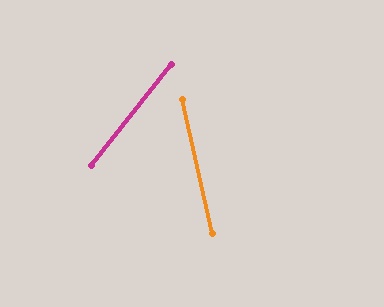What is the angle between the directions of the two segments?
Approximately 51 degrees.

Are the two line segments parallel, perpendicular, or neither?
Neither parallel nor perpendicular — they differ by about 51°.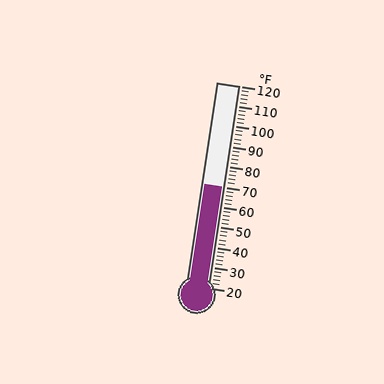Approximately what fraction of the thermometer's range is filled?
The thermometer is filled to approximately 50% of its range.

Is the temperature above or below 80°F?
The temperature is below 80°F.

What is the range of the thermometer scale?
The thermometer scale ranges from 20°F to 120°F.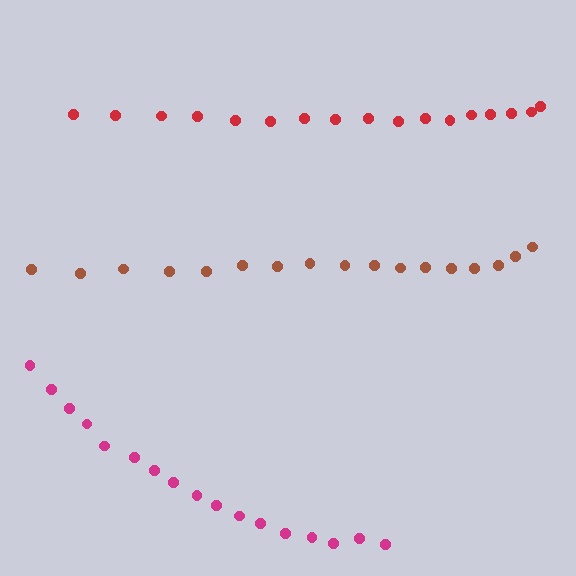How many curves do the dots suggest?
There are 3 distinct paths.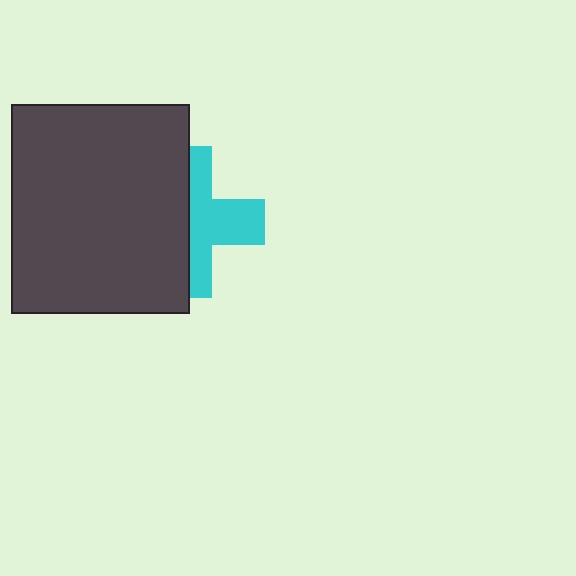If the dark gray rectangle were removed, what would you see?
You would see the complete cyan cross.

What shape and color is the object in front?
The object in front is a dark gray rectangle.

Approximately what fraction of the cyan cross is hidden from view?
Roughly 51% of the cyan cross is hidden behind the dark gray rectangle.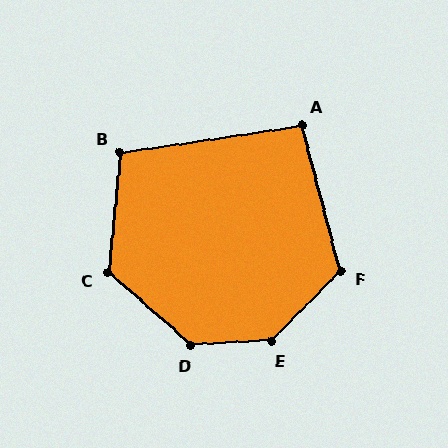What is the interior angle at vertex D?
Approximately 135 degrees (obtuse).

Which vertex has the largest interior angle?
E, at approximately 138 degrees.